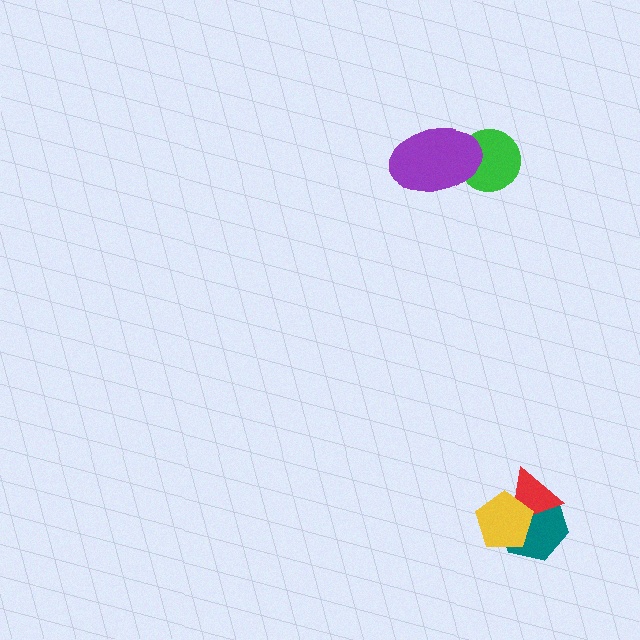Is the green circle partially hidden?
Yes, it is partially covered by another shape.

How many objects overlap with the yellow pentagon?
2 objects overlap with the yellow pentagon.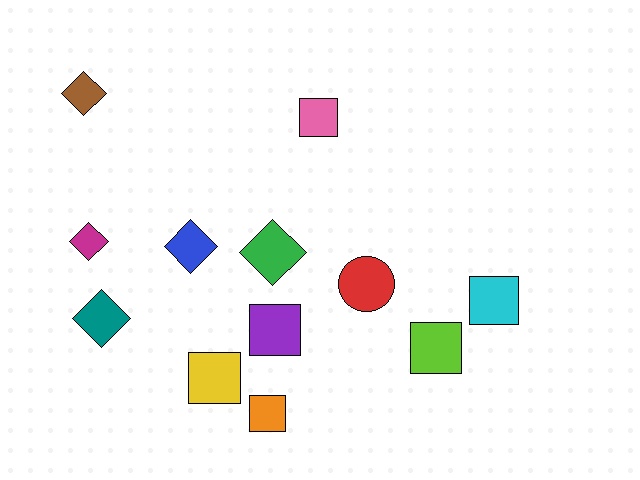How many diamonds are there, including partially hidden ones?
There are 5 diamonds.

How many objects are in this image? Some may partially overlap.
There are 12 objects.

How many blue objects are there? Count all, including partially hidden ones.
There is 1 blue object.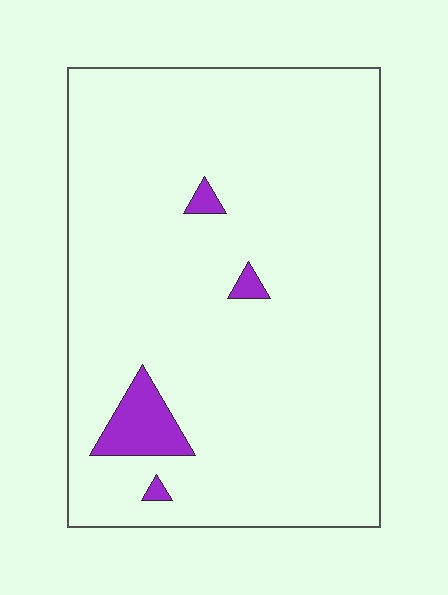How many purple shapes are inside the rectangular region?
4.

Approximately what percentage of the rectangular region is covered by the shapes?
Approximately 5%.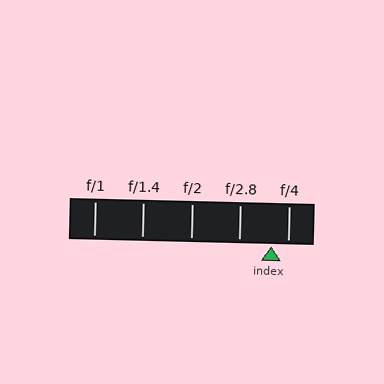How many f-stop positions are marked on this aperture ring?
There are 5 f-stop positions marked.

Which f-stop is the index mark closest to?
The index mark is closest to f/4.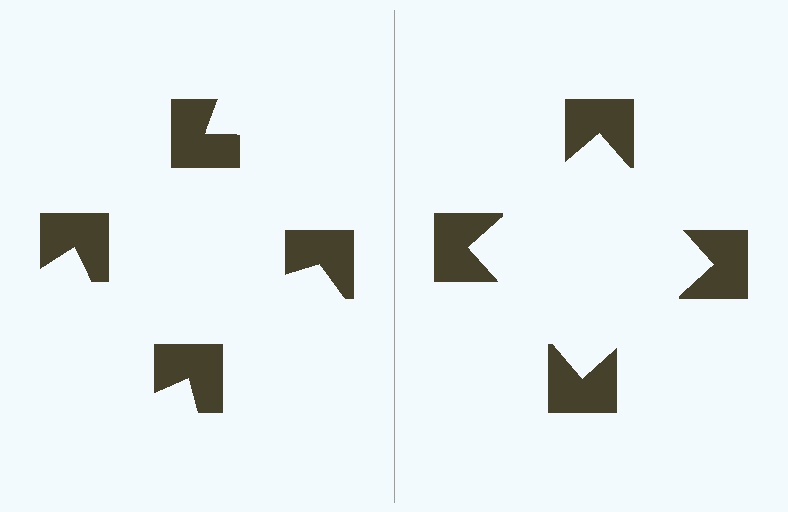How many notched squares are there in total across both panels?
8 — 4 on each side.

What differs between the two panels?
The notched squares are positioned identically on both sides; only the wedge orientations differ. On the right they align to a square; on the left they are misaligned.